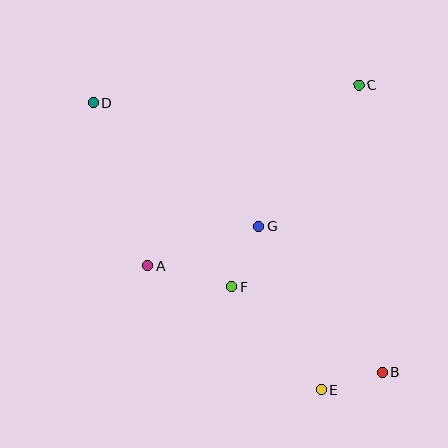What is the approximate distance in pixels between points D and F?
The distance between D and F is approximately 230 pixels.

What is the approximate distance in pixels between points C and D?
The distance between C and D is approximately 266 pixels.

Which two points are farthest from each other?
Points B and D are farthest from each other.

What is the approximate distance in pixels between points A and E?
The distance between A and E is approximately 213 pixels.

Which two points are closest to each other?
Points B and E are closest to each other.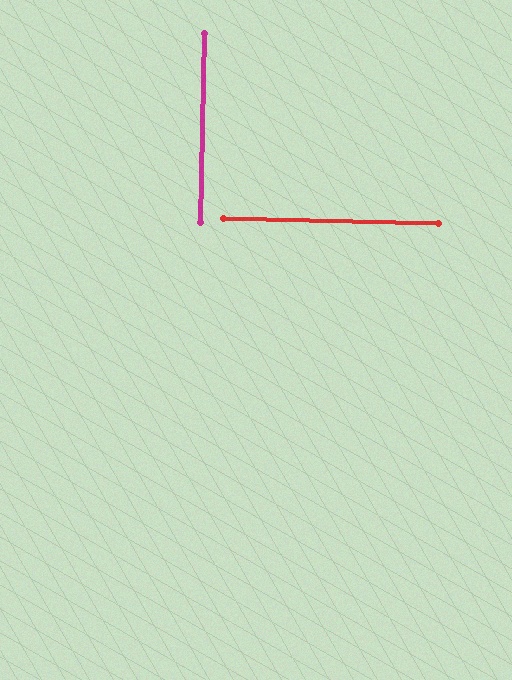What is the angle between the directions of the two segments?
Approximately 90 degrees.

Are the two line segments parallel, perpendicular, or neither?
Perpendicular — they meet at approximately 90°.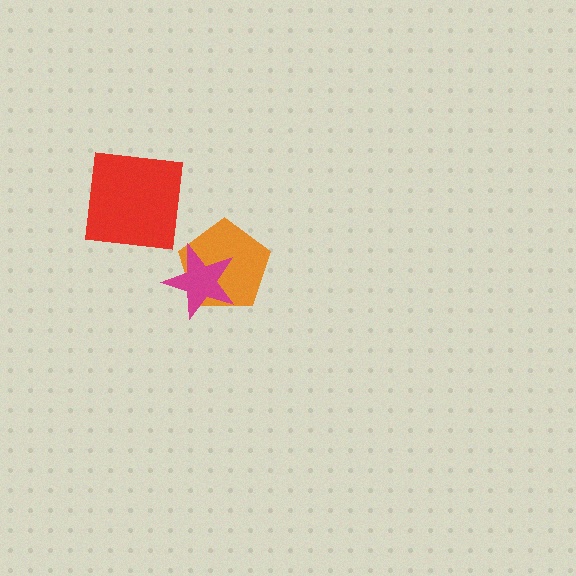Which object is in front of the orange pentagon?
The magenta star is in front of the orange pentagon.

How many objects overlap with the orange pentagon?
1 object overlaps with the orange pentagon.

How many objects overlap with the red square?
0 objects overlap with the red square.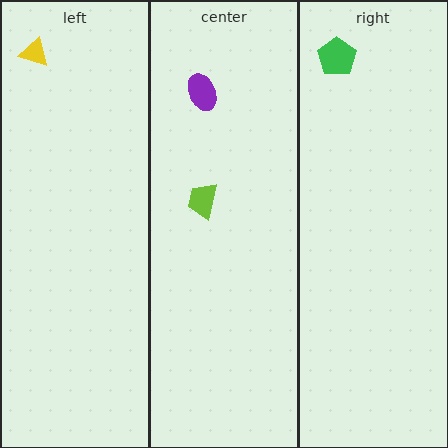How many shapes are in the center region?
2.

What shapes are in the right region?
The green pentagon.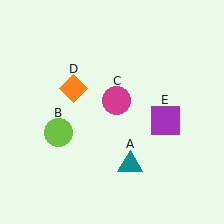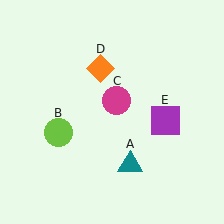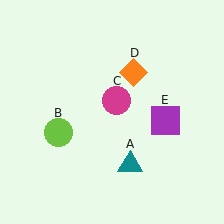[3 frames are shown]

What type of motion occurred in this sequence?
The orange diamond (object D) rotated clockwise around the center of the scene.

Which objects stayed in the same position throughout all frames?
Teal triangle (object A) and lime circle (object B) and magenta circle (object C) and purple square (object E) remained stationary.